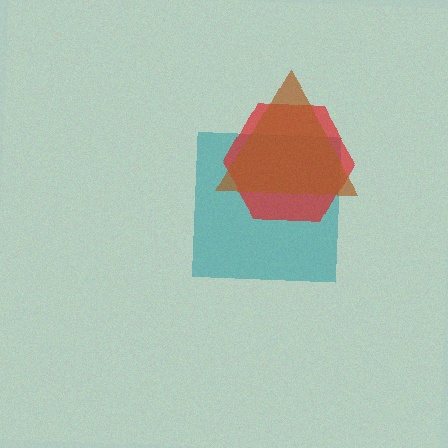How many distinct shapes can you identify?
There are 3 distinct shapes: a teal square, a red hexagon, a brown triangle.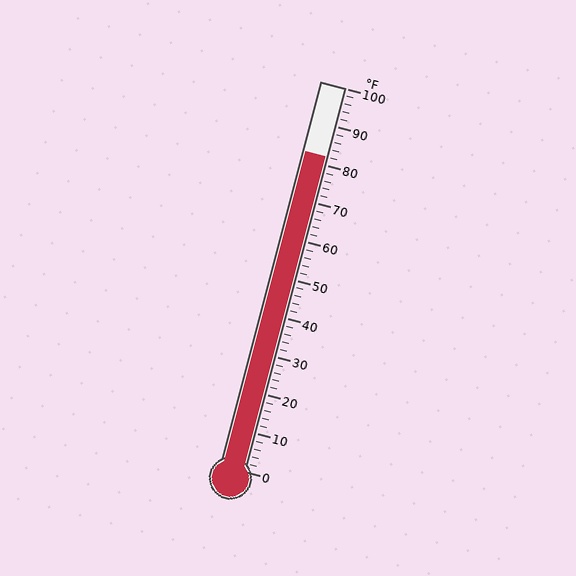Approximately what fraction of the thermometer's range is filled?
The thermometer is filled to approximately 80% of its range.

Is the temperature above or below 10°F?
The temperature is above 10°F.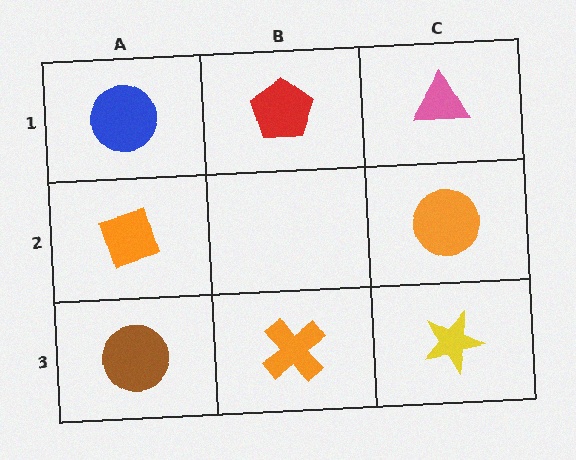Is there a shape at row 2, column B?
No, that cell is empty.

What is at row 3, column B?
An orange cross.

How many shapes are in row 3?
3 shapes.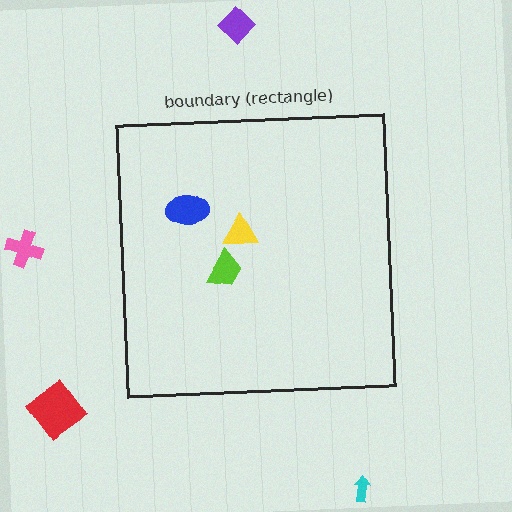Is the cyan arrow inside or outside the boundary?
Outside.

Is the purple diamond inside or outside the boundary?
Outside.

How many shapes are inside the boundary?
3 inside, 4 outside.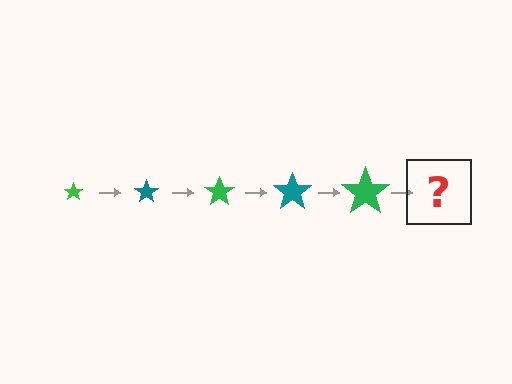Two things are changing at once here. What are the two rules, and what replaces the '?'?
The two rules are that the star grows larger each step and the color cycles through green and teal. The '?' should be a teal star, larger than the previous one.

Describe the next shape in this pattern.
It should be a teal star, larger than the previous one.